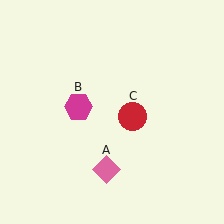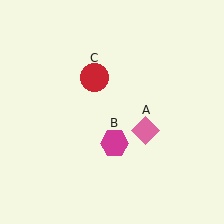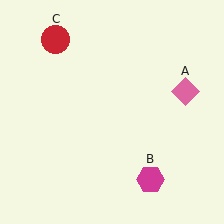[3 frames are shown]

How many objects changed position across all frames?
3 objects changed position: pink diamond (object A), magenta hexagon (object B), red circle (object C).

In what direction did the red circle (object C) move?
The red circle (object C) moved up and to the left.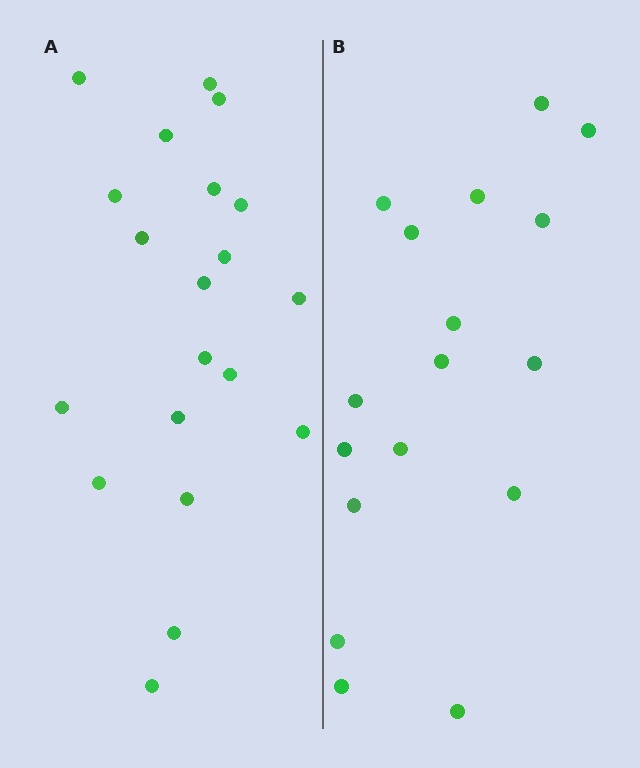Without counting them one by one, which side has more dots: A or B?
Region A (the left region) has more dots.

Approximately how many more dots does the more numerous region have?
Region A has just a few more — roughly 2 or 3 more dots than region B.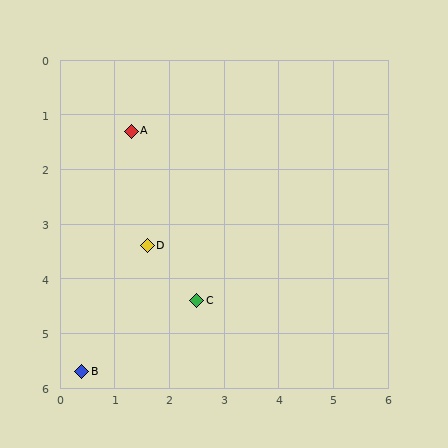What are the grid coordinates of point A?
Point A is at approximately (1.3, 1.3).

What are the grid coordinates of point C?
Point C is at approximately (2.5, 4.4).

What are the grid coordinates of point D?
Point D is at approximately (1.6, 3.4).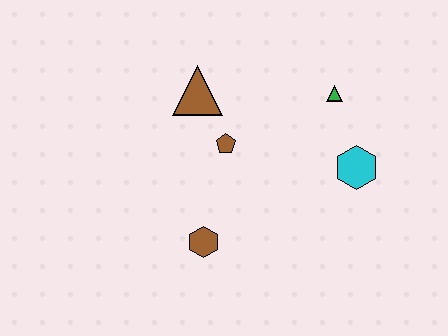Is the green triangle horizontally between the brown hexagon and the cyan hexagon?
Yes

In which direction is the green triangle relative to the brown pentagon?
The green triangle is to the right of the brown pentagon.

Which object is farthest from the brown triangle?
The cyan hexagon is farthest from the brown triangle.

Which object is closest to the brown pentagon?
The brown triangle is closest to the brown pentagon.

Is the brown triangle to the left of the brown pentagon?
Yes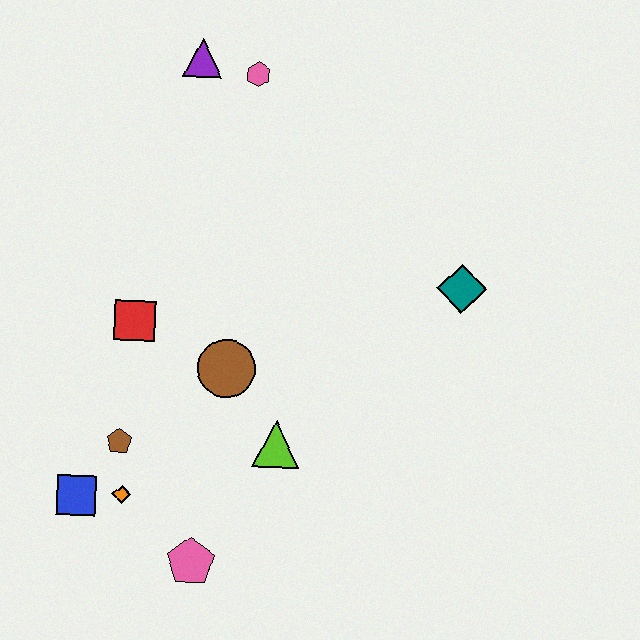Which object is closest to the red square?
The brown circle is closest to the red square.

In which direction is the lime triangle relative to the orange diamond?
The lime triangle is to the right of the orange diamond.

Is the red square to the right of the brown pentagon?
Yes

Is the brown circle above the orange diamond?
Yes